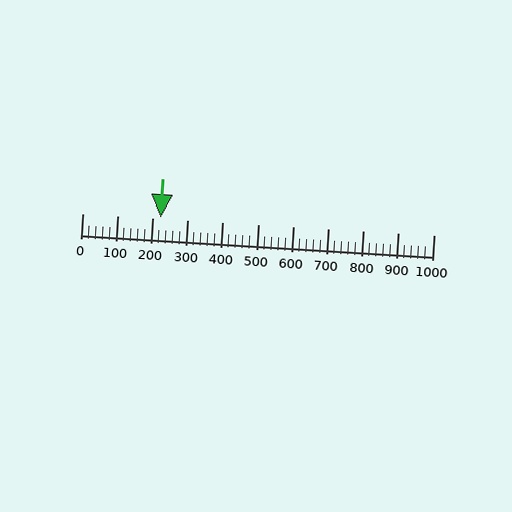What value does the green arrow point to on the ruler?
The green arrow points to approximately 224.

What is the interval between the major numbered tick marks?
The major tick marks are spaced 100 units apart.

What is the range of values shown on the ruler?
The ruler shows values from 0 to 1000.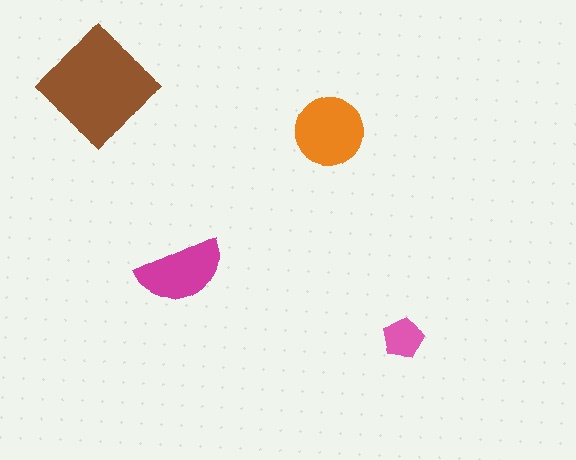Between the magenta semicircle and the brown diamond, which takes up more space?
The brown diamond.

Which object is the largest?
The brown diamond.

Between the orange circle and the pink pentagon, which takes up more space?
The orange circle.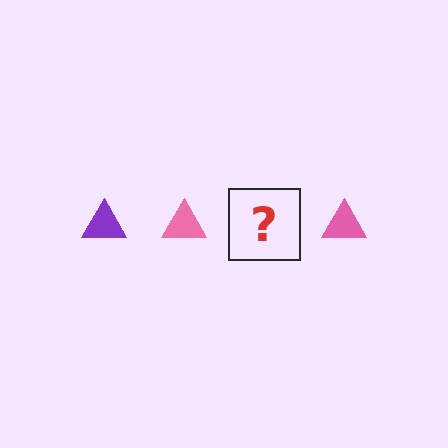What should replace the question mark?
The question mark should be replaced with a purple triangle.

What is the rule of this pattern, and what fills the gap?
The rule is that the pattern cycles through purple, pink triangles. The gap should be filled with a purple triangle.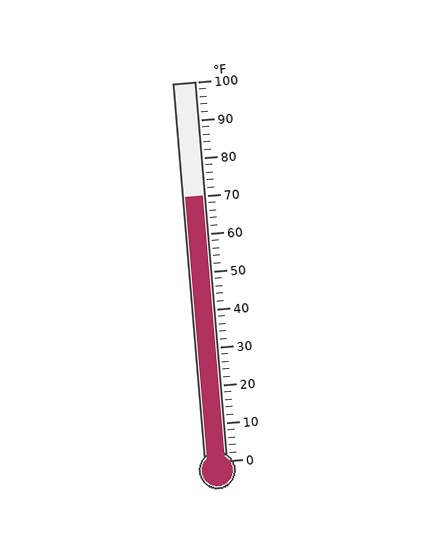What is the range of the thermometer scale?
The thermometer scale ranges from 0°F to 100°F.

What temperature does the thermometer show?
The thermometer shows approximately 70°F.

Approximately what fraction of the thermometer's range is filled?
The thermometer is filled to approximately 70% of its range.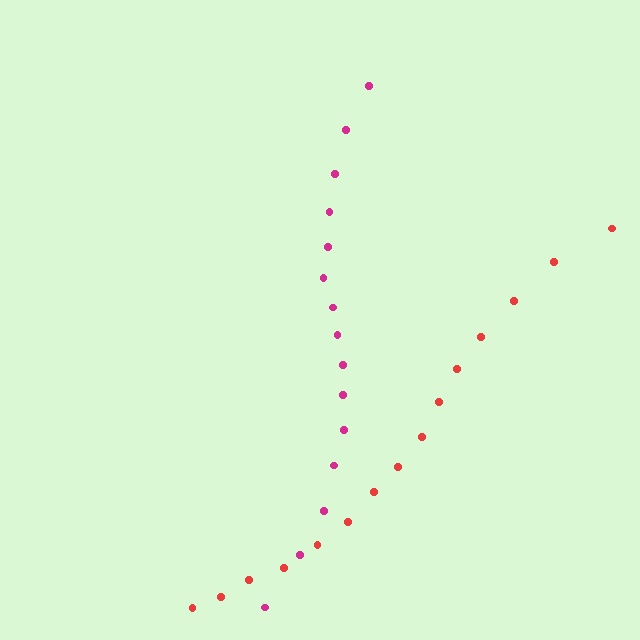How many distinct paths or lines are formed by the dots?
There are 2 distinct paths.